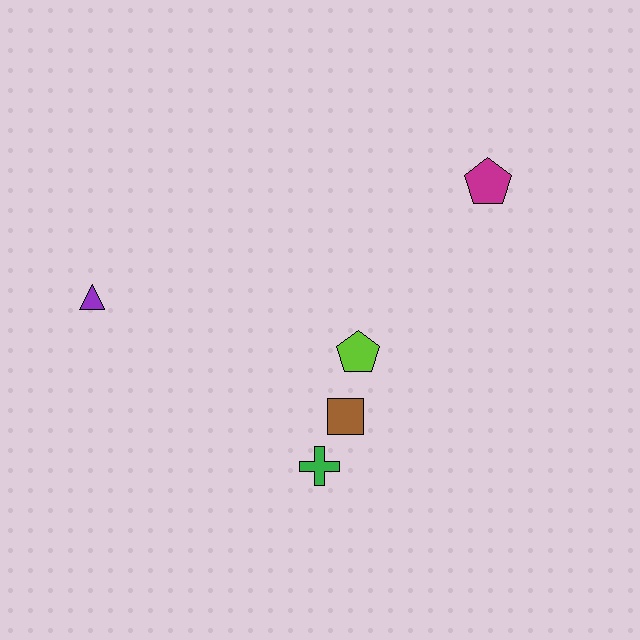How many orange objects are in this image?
There are no orange objects.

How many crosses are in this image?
There is 1 cross.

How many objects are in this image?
There are 5 objects.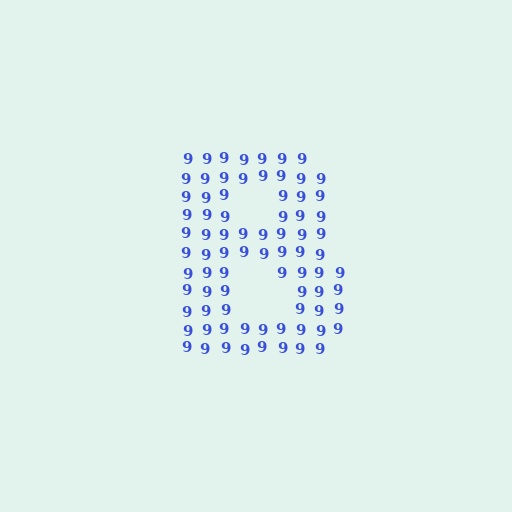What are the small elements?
The small elements are digit 9's.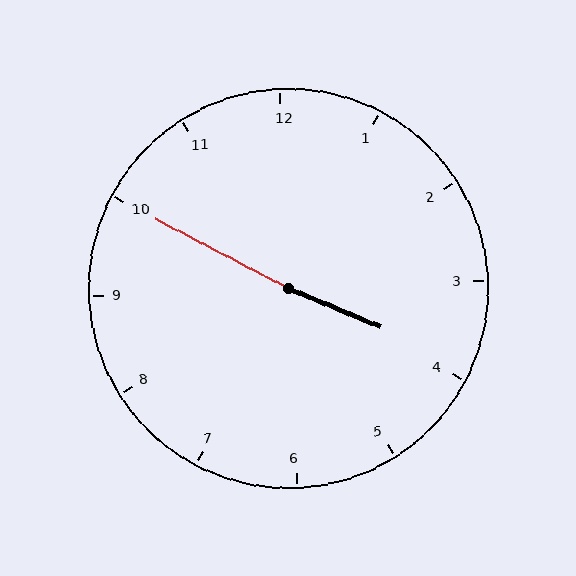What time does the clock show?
3:50.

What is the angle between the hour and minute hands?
Approximately 175 degrees.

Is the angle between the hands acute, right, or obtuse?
It is obtuse.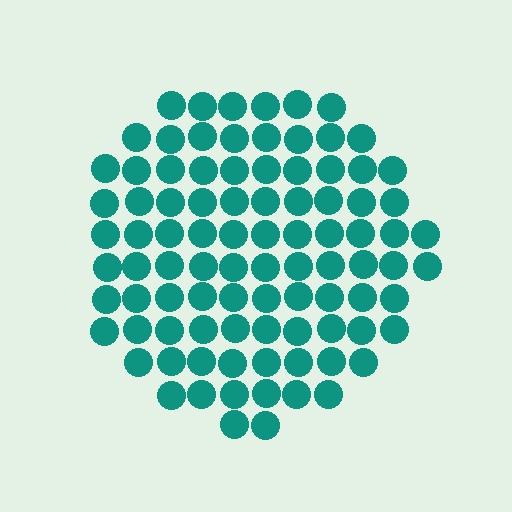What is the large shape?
The large shape is a circle.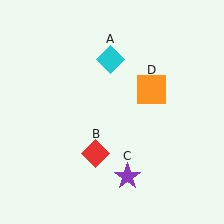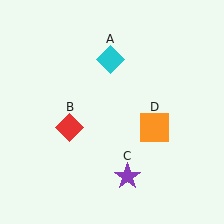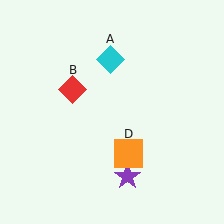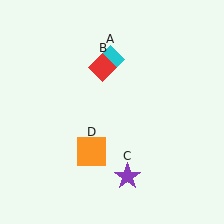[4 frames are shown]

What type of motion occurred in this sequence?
The red diamond (object B), orange square (object D) rotated clockwise around the center of the scene.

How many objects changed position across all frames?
2 objects changed position: red diamond (object B), orange square (object D).